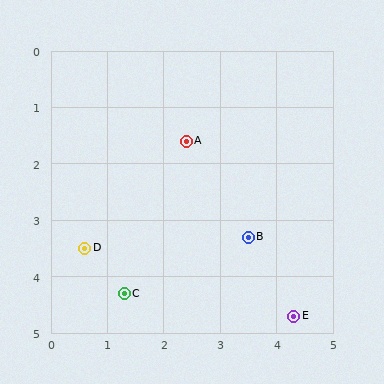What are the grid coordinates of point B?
Point B is at approximately (3.5, 3.3).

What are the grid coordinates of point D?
Point D is at approximately (0.6, 3.5).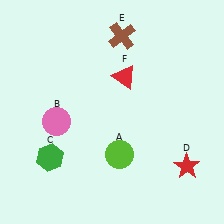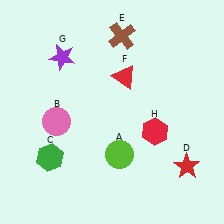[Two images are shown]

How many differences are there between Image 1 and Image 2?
There are 2 differences between the two images.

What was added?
A purple star (G), a red hexagon (H) were added in Image 2.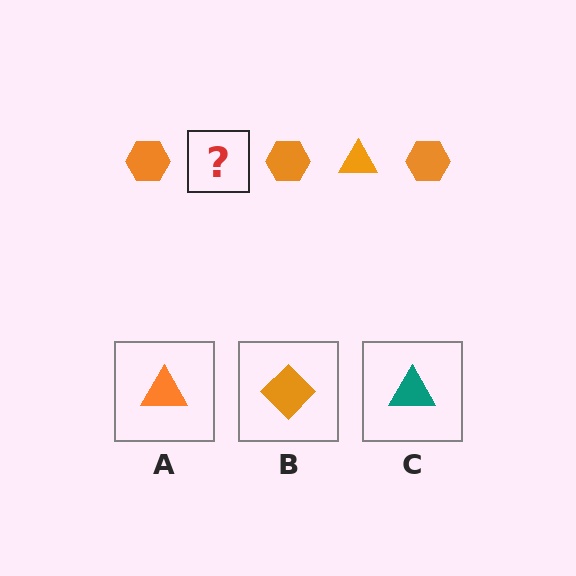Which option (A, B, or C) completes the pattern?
A.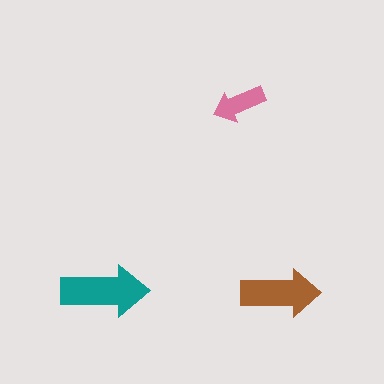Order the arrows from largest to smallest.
the teal one, the brown one, the pink one.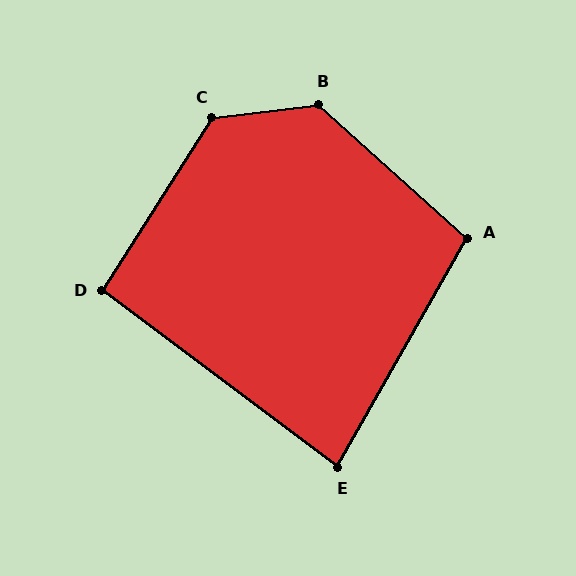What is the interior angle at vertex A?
Approximately 102 degrees (obtuse).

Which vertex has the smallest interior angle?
E, at approximately 83 degrees.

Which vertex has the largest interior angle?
B, at approximately 130 degrees.